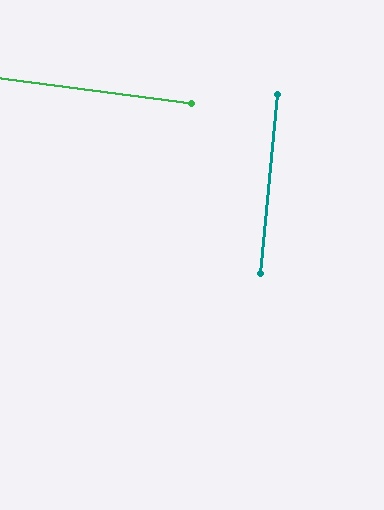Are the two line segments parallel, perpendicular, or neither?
Perpendicular — they meet at approximately 88°.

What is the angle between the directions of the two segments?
Approximately 88 degrees.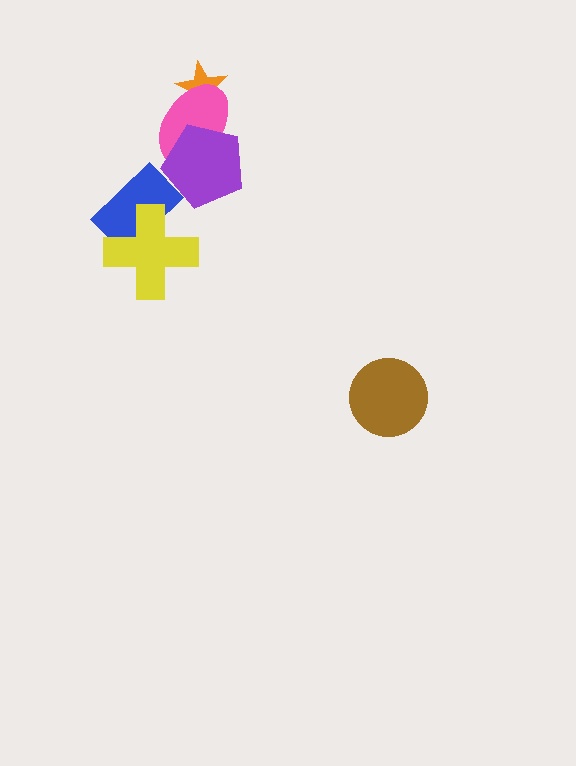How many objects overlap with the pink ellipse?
2 objects overlap with the pink ellipse.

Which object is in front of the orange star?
The pink ellipse is in front of the orange star.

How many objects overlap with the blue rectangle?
1 object overlaps with the blue rectangle.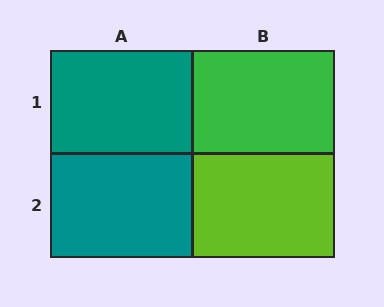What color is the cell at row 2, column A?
Teal.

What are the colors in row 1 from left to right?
Teal, green.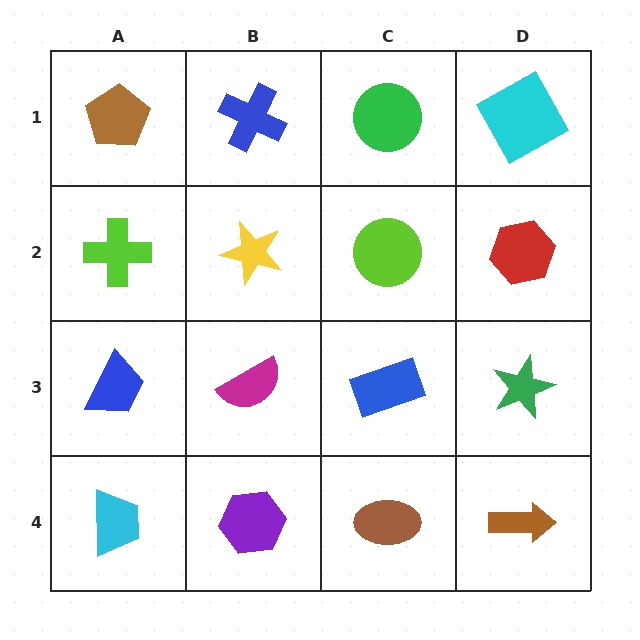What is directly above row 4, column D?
A green star.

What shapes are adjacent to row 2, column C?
A green circle (row 1, column C), a blue rectangle (row 3, column C), a yellow star (row 2, column B), a red hexagon (row 2, column D).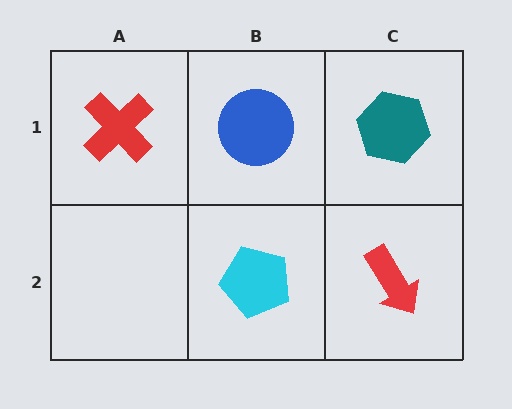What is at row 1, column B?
A blue circle.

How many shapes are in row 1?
3 shapes.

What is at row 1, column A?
A red cross.